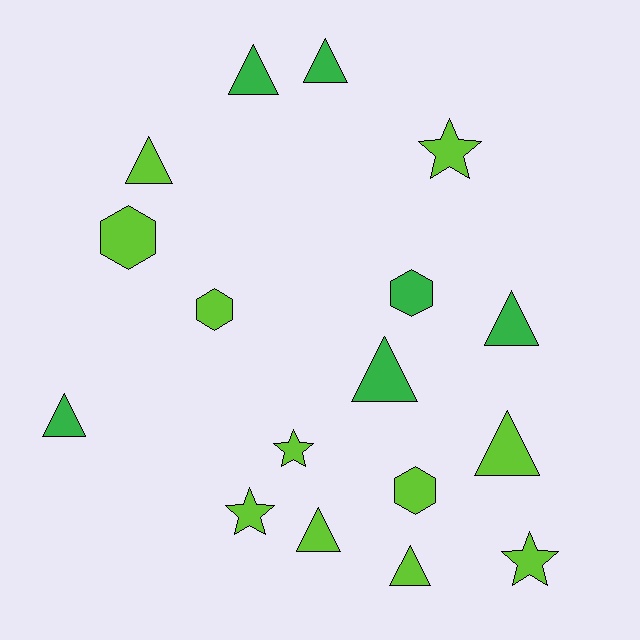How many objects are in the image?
There are 17 objects.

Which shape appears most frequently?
Triangle, with 9 objects.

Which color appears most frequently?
Lime, with 11 objects.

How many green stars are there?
There are no green stars.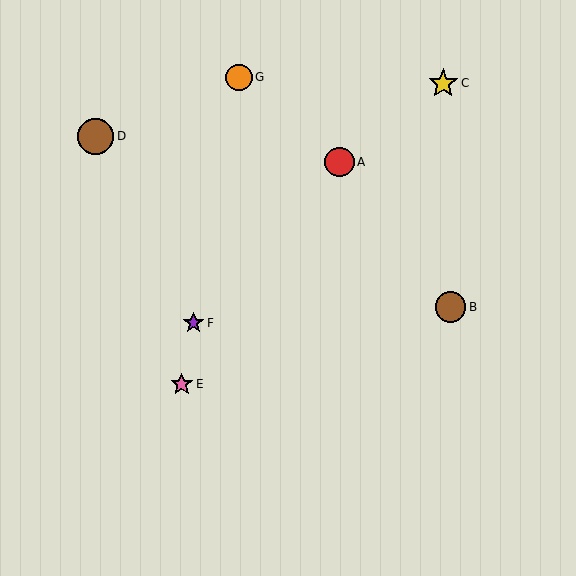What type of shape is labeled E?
Shape E is a pink star.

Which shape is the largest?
The brown circle (labeled D) is the largest.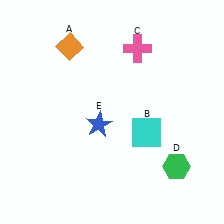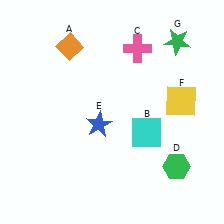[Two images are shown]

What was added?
A yellow square (F), a green star (G) were added in Image 2.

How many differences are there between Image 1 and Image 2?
There are 2 differences between the two images.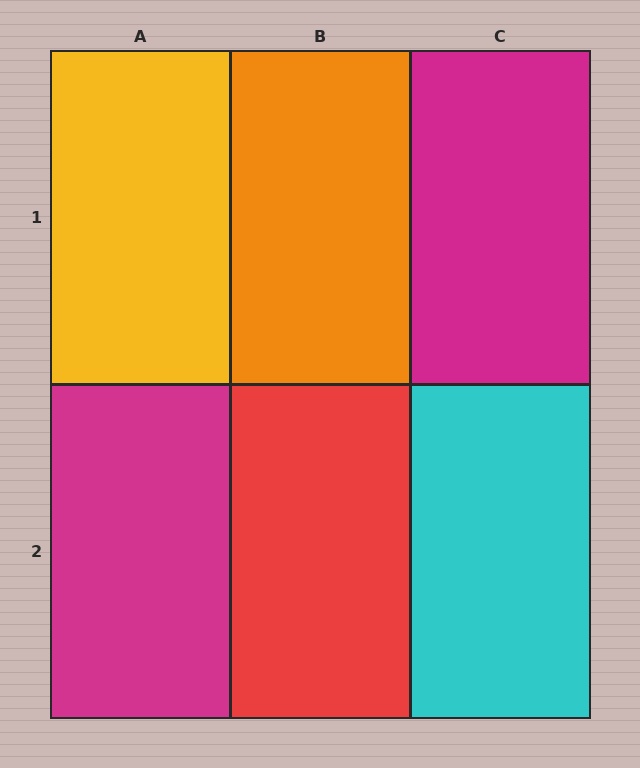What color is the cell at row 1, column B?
Orange.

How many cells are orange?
1 cell is orange.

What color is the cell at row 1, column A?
Yellow.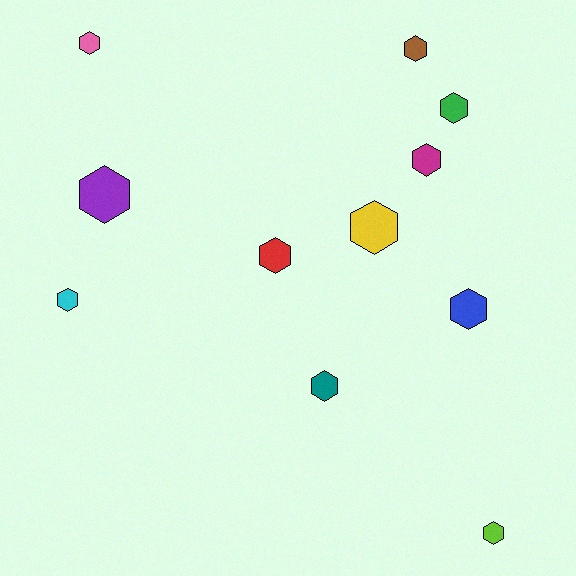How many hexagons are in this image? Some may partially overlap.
There are 11 hexagons.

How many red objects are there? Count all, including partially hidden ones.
There is 1 red object.